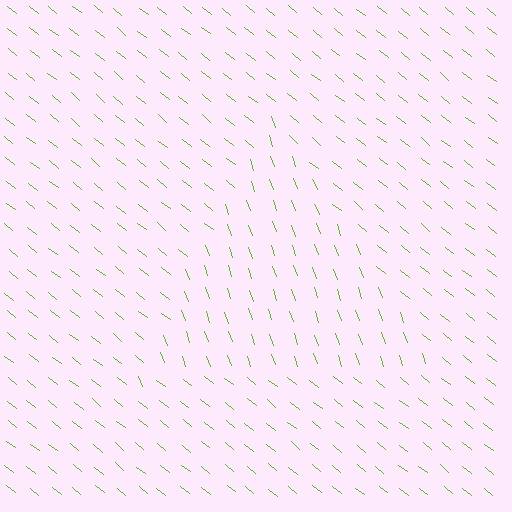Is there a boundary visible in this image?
Yes, there is a texture boundary formed by a change in line orientation.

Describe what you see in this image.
The image is filled with small lime line segments. A triangle region in the image has lines oriented differently from the surrounding lines, creating a visible texture boundary.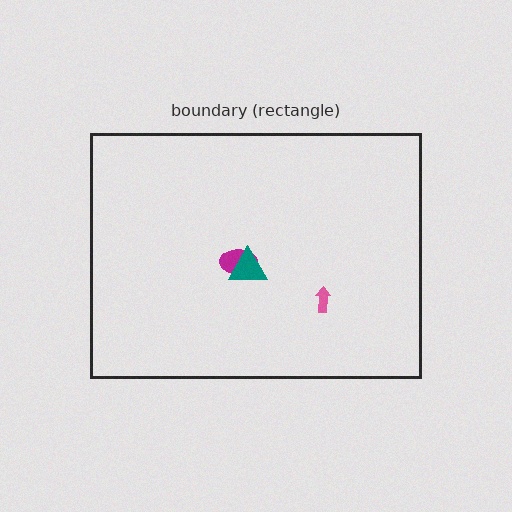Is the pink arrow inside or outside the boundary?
Inside.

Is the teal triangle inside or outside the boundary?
Inside.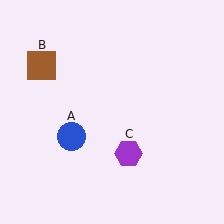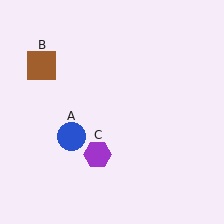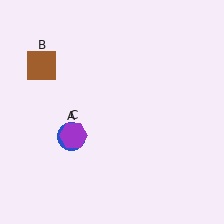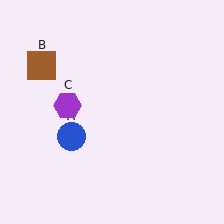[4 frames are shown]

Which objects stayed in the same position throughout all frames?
Blue circle (object A) and brown square (object B) remained stationary.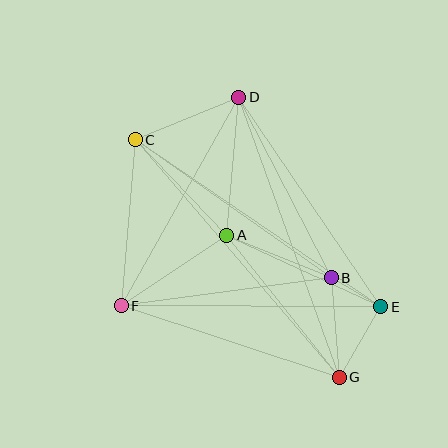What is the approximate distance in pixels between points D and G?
The distance between D and G is approximately 297 pixels.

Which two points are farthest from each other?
Points C and G are farthest from each other.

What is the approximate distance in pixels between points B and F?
The distance between B and F is approximately 212 pixels.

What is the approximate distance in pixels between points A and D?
The distance between A and D is approximately 138 pixels.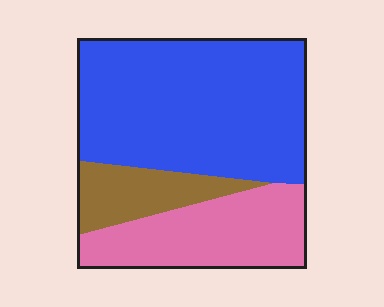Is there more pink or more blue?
Blue.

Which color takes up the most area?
Blue, at roughly 60%.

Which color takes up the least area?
Brown, at roughly 15%.